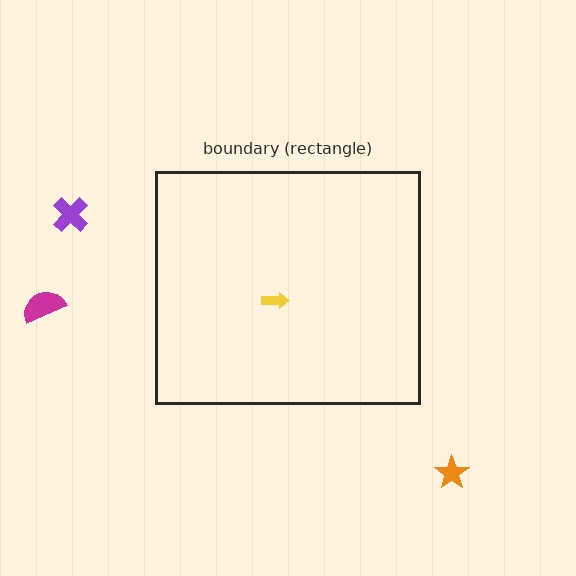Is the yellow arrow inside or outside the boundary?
Inside.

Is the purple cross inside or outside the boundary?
Outside.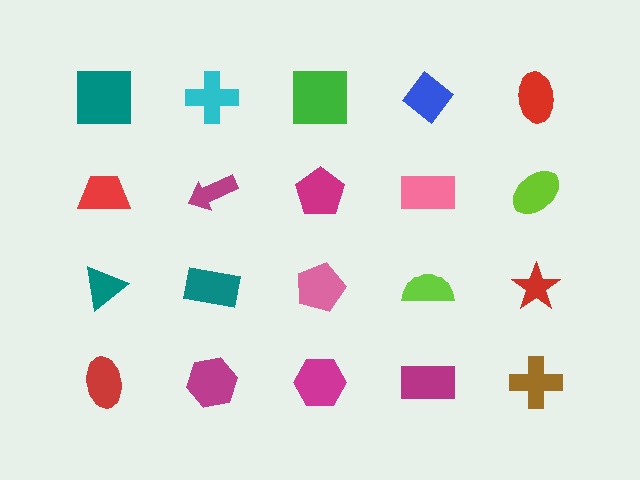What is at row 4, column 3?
A magenta hexagon.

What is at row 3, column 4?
A lime semicircle.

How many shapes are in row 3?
5 shapes.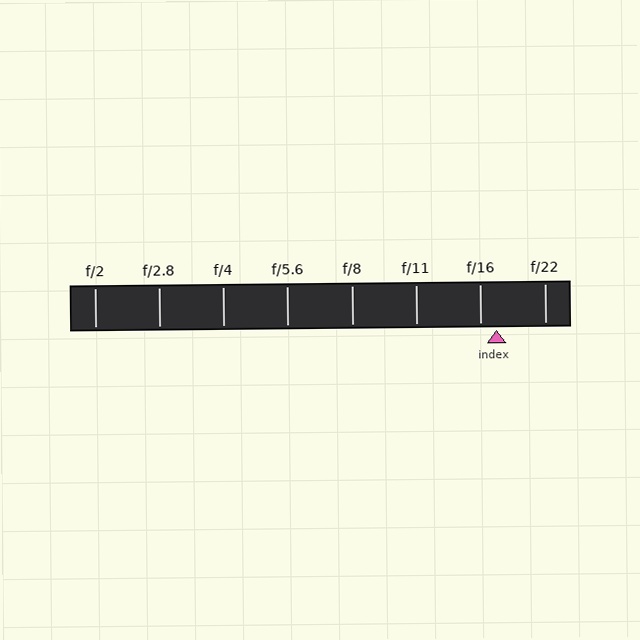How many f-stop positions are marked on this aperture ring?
There are 8 f-stop positions marked.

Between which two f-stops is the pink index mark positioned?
The index mark is between f/16 and f/22.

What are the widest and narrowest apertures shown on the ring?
The widest aperture shown is f/2 and the narrowest is f/22.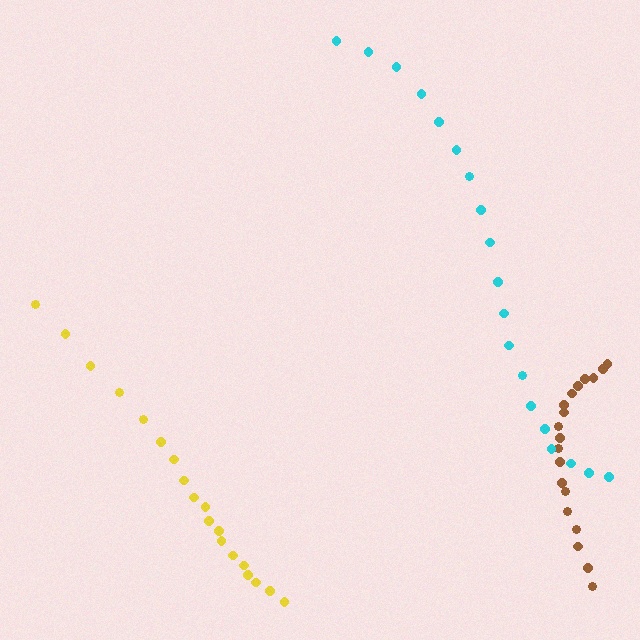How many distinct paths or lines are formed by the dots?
There are 3 distinct paths.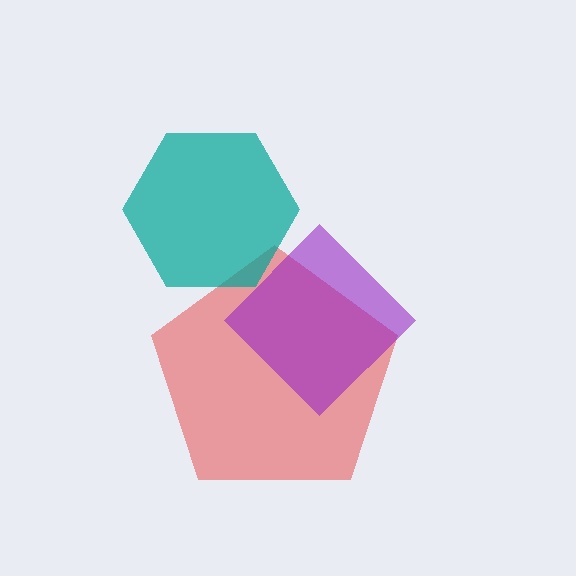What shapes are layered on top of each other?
The layered shapes are: a red pentagon, a teal hexagon, a purple diamond.